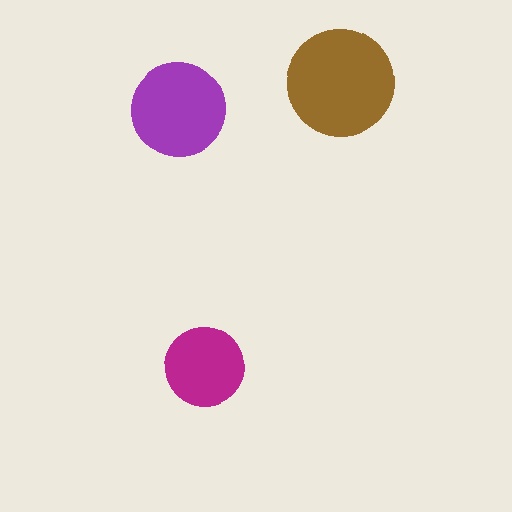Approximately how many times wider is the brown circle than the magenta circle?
About 1.5 times wider.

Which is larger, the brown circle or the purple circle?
The brown one.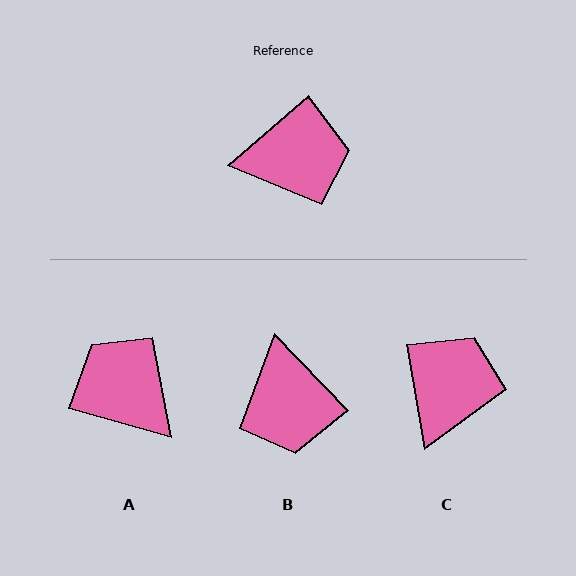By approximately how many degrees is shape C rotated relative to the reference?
Approximately 59 degrees counter-clockwise.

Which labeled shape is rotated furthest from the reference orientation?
A, about 124 degrees away.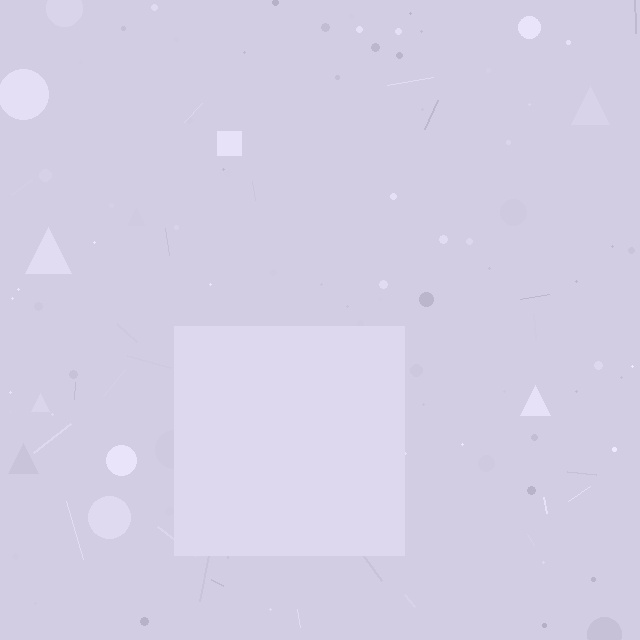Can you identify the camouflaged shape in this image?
The camouflaged shape is a square.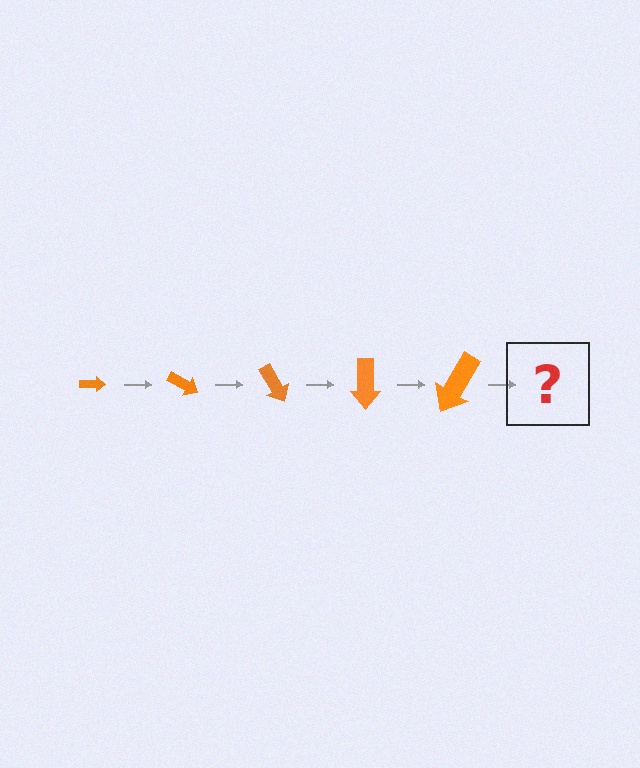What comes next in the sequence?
The next element should be an arrow, larger than the previous one and rotated 150 degrees from the start.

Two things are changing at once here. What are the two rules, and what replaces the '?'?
The two rules are that the arrow grows larger each step and it rotates 30 degrees each step. The '?' should be an arrow, larger than the previous one and rotated 150 degrees from the start.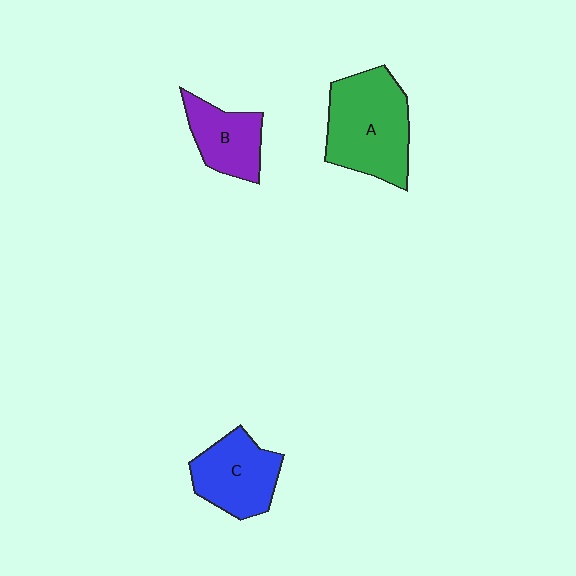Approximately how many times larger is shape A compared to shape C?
Approximately 1.4 times.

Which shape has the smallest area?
Shape B (purple).